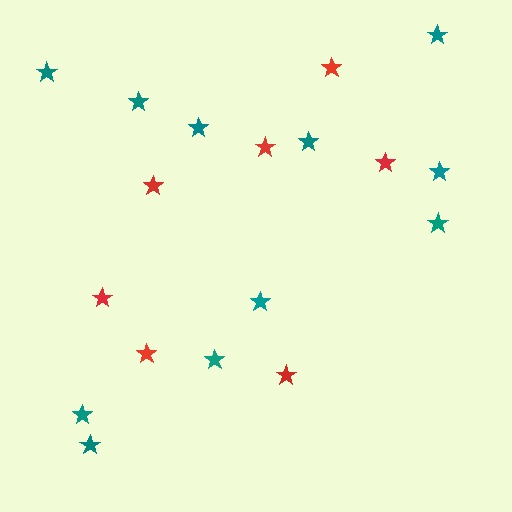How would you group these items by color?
There are 2 groups: one group of red stars (7) and one group of teal stars (11).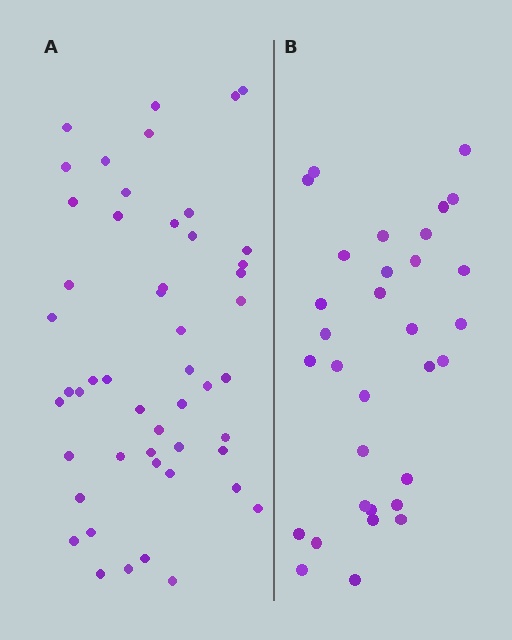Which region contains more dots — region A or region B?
Region A (the left region) has more dots.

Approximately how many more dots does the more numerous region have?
Region A has approximately 20 more dots than region B.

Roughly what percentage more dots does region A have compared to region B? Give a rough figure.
About 55% more.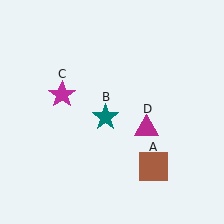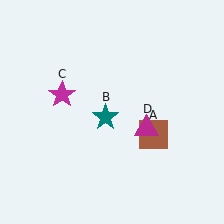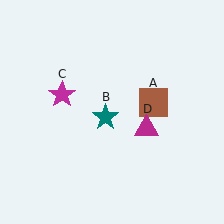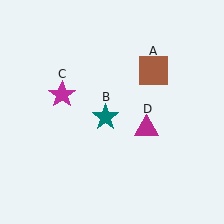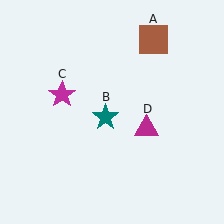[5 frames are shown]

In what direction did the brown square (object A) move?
The brown square (object A) moved up.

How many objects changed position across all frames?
1 object changed position: brown square (object A).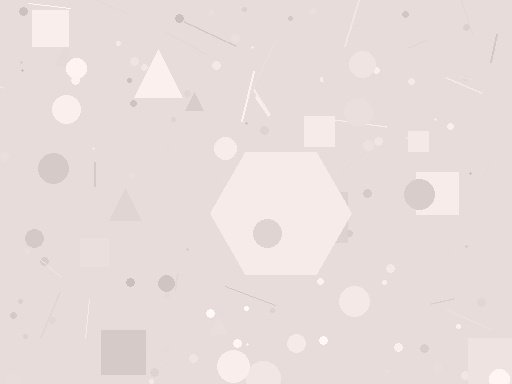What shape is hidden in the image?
A hexagon is hidden in the image.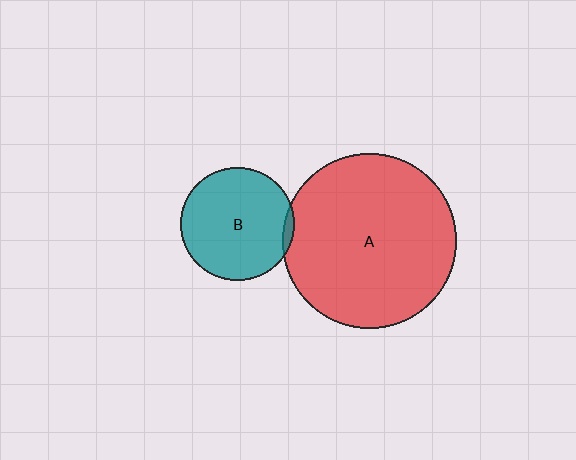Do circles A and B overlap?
Yes.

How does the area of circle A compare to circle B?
Approximately 2.4 times.